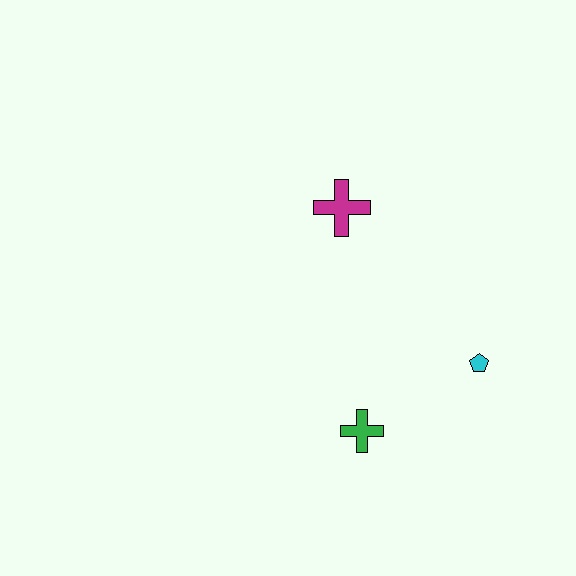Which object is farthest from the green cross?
The magenta cross is farthest from the green cross.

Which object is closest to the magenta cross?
The cyan pentagon is closest to the magenta cross.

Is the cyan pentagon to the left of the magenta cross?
No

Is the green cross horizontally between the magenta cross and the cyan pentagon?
Yes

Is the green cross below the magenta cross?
Yes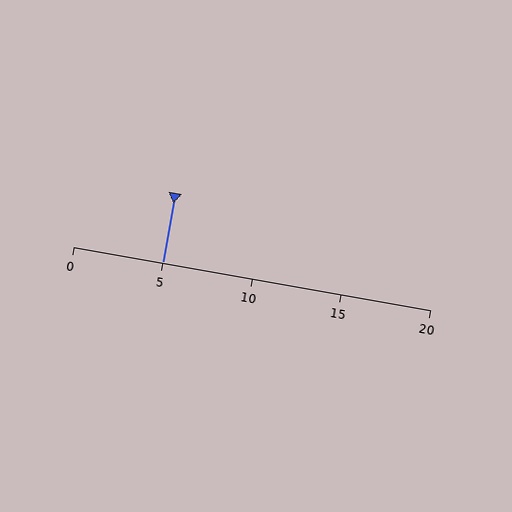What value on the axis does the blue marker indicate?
The marker indicates approximately 5.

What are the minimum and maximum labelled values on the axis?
The axis runs from 0 to 20.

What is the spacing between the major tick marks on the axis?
The major ticks are spaced 5 apart.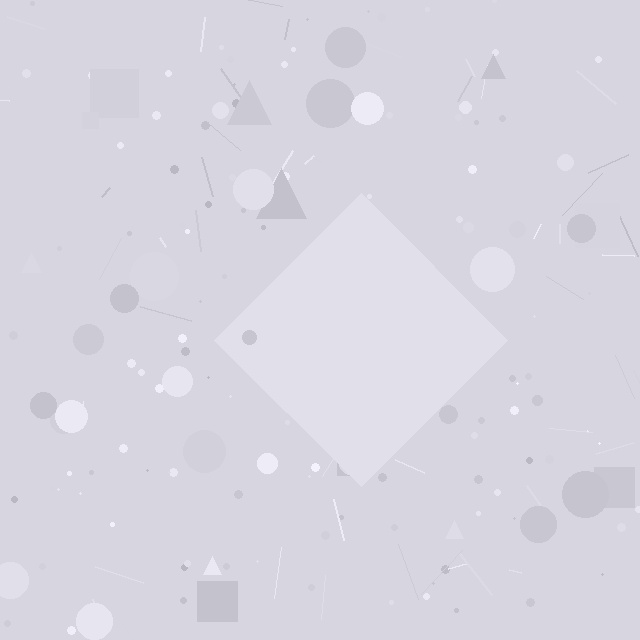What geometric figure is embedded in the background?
A diamond is embedded in the background.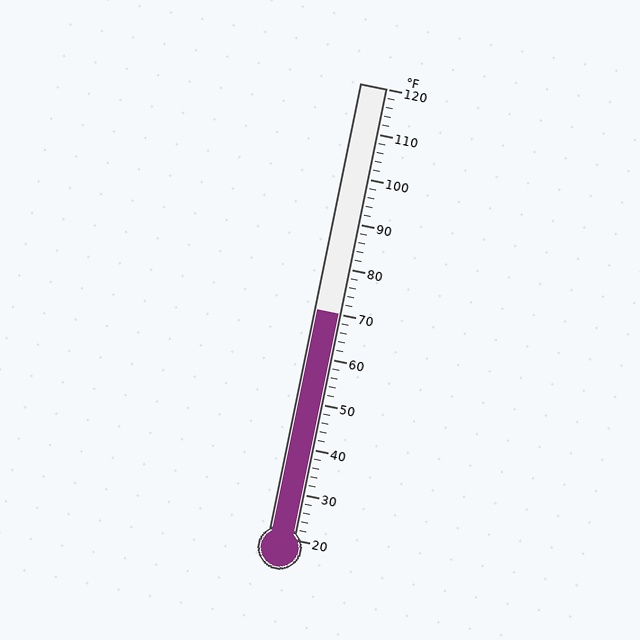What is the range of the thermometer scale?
The thermometer scale ranges from 20°F to 120°F.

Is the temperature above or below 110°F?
The temperature is below 110°F.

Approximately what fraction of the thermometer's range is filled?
The thermometer is filled to approximately 50% of its range.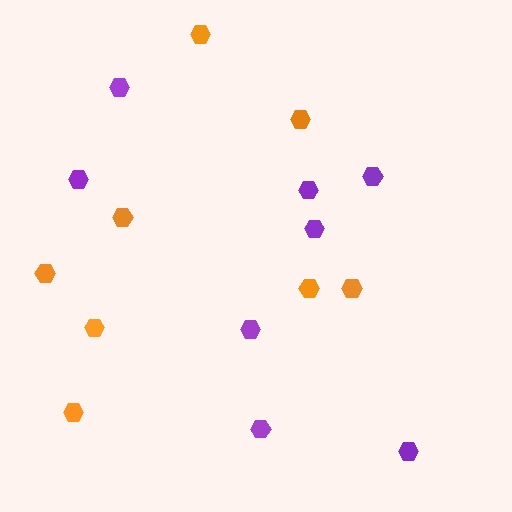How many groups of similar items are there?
There are 2 groups: one group of purple hexagons (8) and one group of orange hexagons (8).